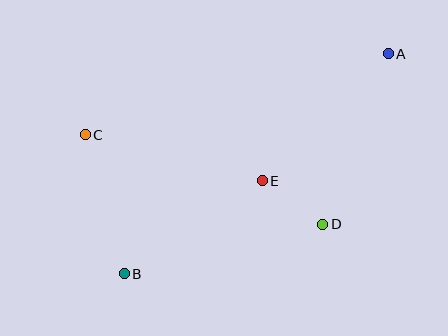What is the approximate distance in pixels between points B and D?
The distance between B and D is approximately 205 pixels.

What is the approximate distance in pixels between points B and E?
The distance between B and E is approximately 166 pixels.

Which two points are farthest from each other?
Points A and B are farthest from each other.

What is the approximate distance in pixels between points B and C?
The distance between B and C is approximately 144 pixels.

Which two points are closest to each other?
Points D and E are closest to each other.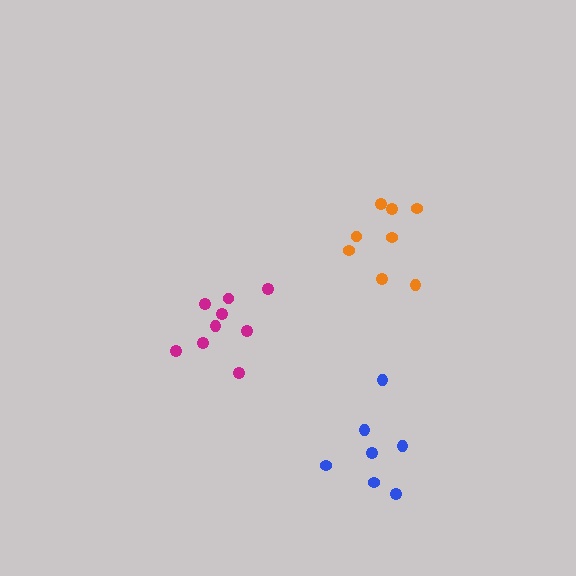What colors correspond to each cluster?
The clusters are colored: orange, blue, magenta.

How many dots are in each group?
Group 1: 8 dots, Group 2: 7 dots, Group 3: 9 dots (24 total).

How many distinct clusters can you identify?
There are 3 distinct clusters.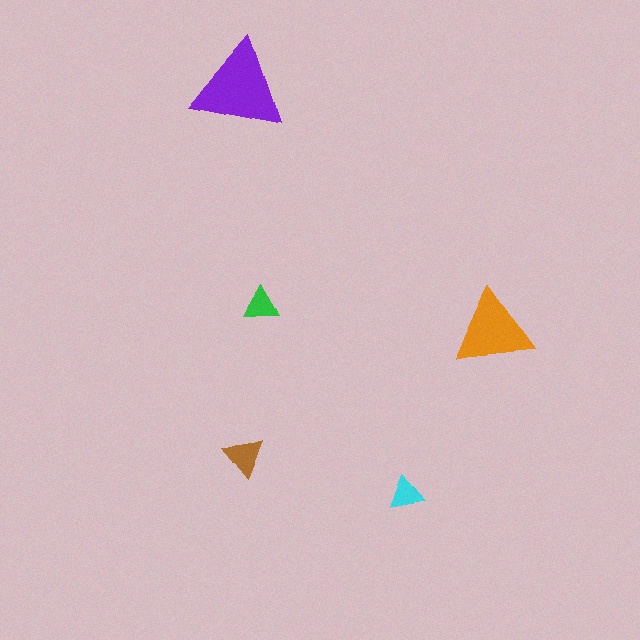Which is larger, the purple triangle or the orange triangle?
The purple one.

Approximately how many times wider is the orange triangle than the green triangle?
About 2 times wider.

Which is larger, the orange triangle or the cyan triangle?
The orange one.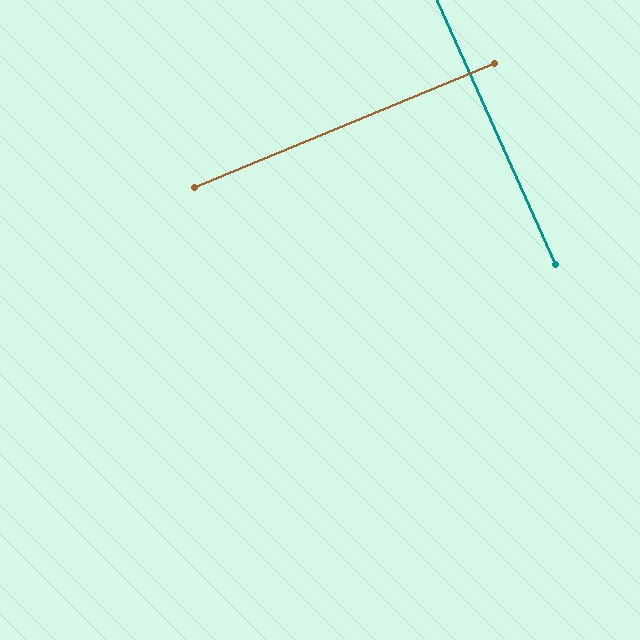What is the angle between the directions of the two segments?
Approximately 88 degrees.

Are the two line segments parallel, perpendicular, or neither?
Perpendicular — they meet at approximately 88°.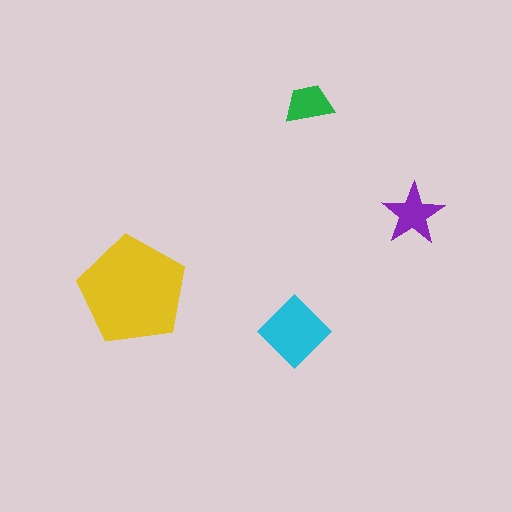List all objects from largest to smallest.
The yellow pentagon, the cyan diamond, the purple star, the green trapezoid.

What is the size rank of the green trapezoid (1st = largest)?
4th.